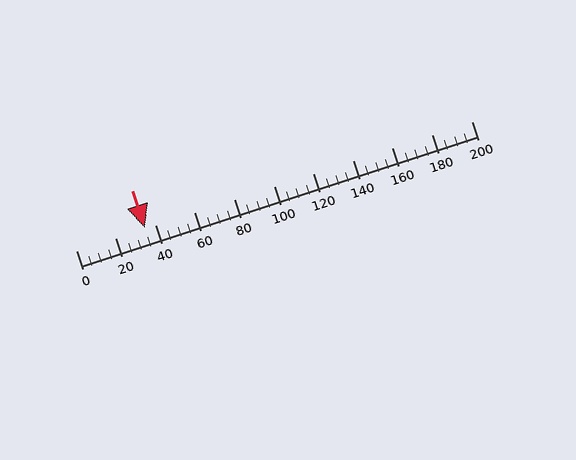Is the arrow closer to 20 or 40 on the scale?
The arrow is closer to 40.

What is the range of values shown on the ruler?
The ruler shows values from 0 to 200.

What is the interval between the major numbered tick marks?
The major tick marks are spaced 20 units apart.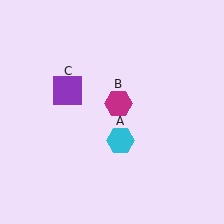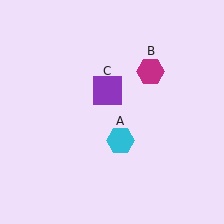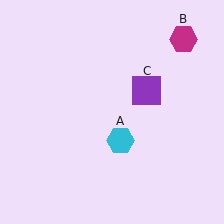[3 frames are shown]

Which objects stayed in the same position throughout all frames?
Cyan hexagon (object A) remained stationary.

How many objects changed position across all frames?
2 objects changed position: magenta hexagon (object B), purple square (object C).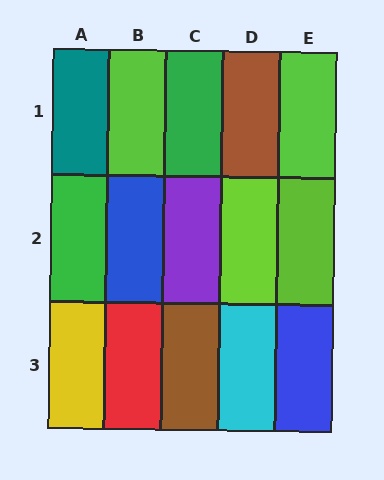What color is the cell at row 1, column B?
Lime.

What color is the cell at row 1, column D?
Brown.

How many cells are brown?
2 cells are brown.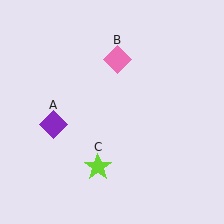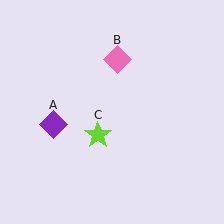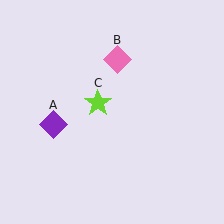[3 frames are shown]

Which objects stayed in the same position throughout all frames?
Purple diamond (object A) and pink diamond (object B) remained stationary.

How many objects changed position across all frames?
1 object changed position: lime star (object C).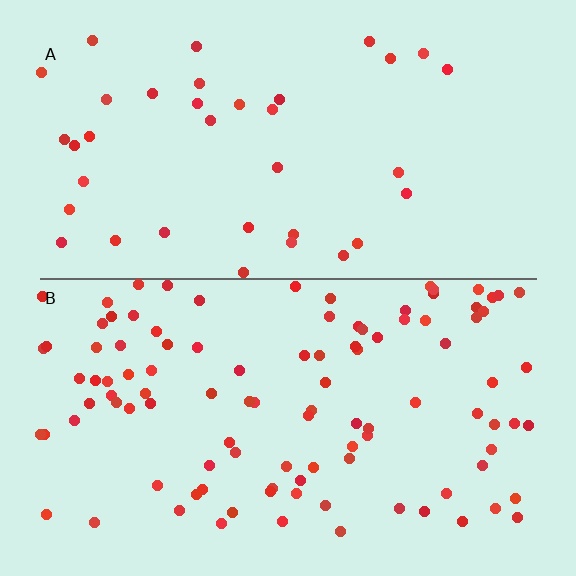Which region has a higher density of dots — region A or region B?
B (the bottom).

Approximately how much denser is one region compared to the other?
Approximately 2.9× — region B over region A.